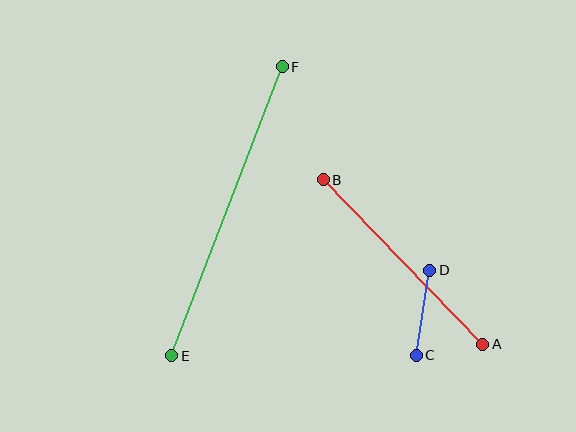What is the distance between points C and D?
The distance is approximately 86 pixels.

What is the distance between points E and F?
The distance is approximately 309 pixels.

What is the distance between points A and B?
The distance is approximately 229 pixels.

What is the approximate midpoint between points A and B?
The midpoint is at approximately (403, 262) pixels.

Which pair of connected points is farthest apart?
Points E and F are farthest apart.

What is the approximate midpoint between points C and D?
The midpoint is at approximately (423, 313) pixels.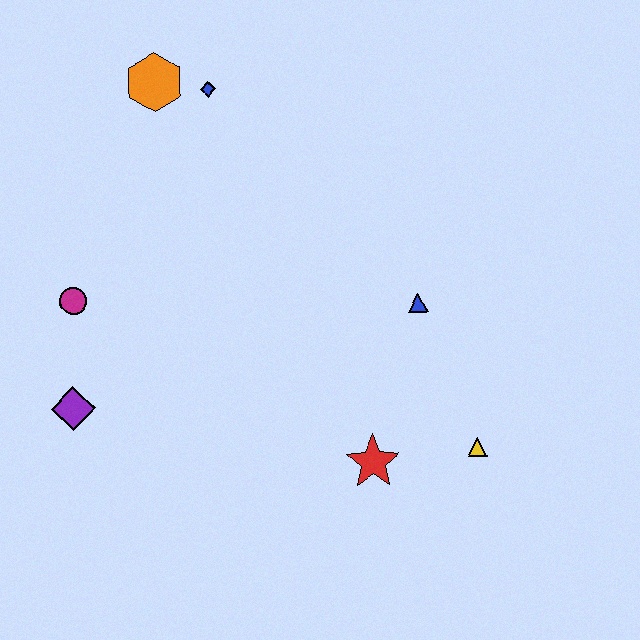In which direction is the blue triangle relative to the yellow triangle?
The blue triangle is above the yellow triangle.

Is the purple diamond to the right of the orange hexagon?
No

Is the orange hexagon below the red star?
No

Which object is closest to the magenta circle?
The purple diamond is closest to the magenta circle.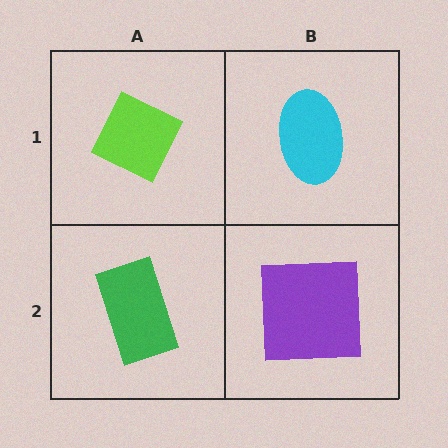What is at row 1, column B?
A cyan ellipse.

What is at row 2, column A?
A green rectangle.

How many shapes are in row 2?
2 shapes.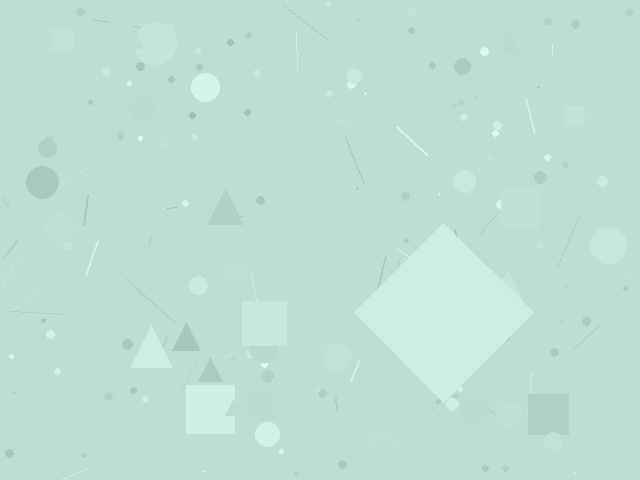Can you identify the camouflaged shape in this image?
The camouflaged shape is a diamond.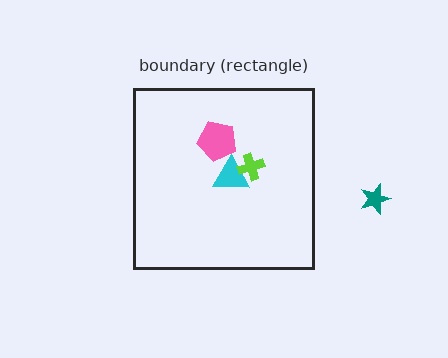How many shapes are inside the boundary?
3 inside, 1 outside.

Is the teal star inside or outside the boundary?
Outside.